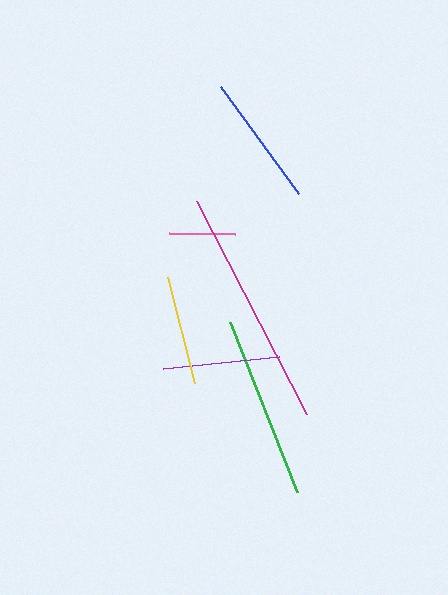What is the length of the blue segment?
The blue segment is approximately 132 pixels long.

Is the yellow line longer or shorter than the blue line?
The blue line is longer than the yellow line.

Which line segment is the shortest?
The pink line is the shortest at approximately 66 pixels.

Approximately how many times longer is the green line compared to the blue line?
The green line is approximately 1.4 times the length of the blue line.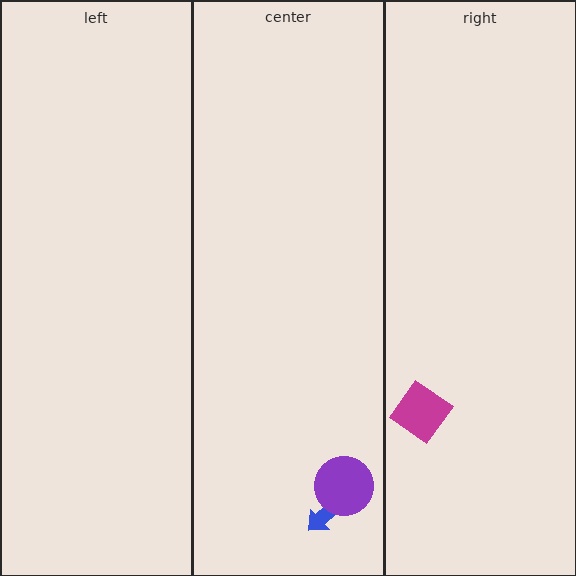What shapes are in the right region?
The magenta diamond.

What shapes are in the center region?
The blue arrow, the purple circle.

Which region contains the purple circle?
The center region.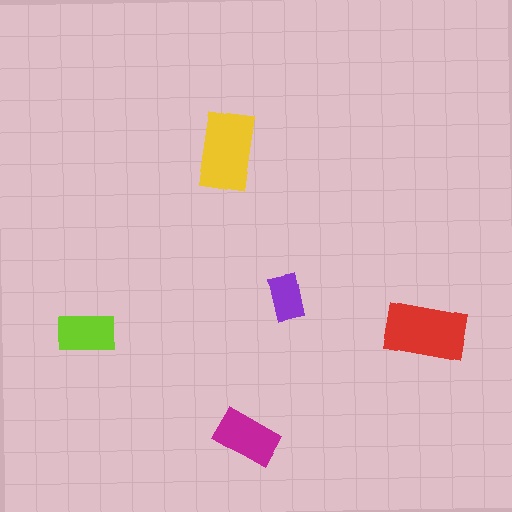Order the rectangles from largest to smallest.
the red one, the yellow one, the magenta one, the lime one, the purple one.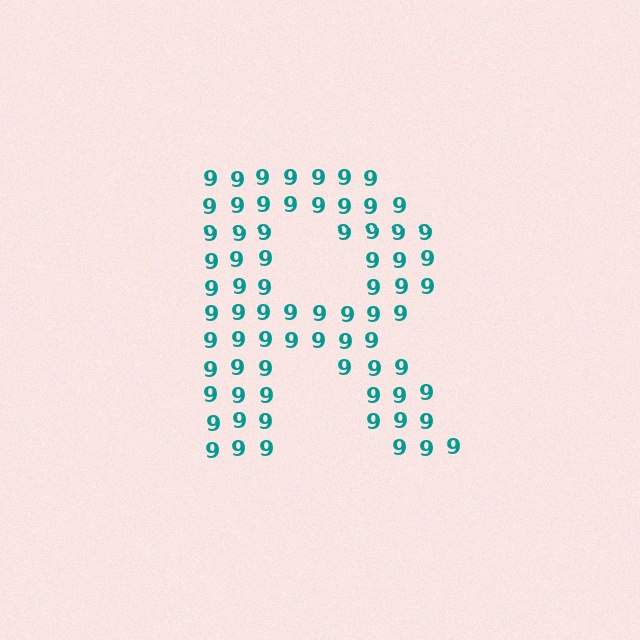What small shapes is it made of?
It is made of small digit 9's.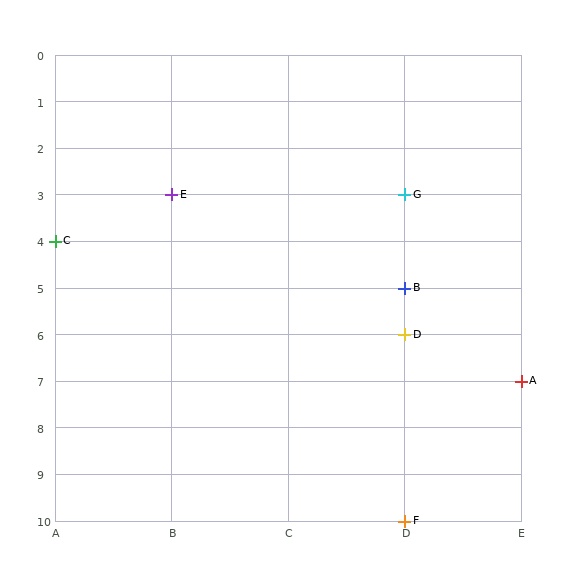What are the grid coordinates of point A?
Point A is at grid coordinates (E, 7).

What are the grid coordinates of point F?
Point F is at grid coordinates (D, 10).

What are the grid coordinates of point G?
Point G is at grid coordinates (D, 3).